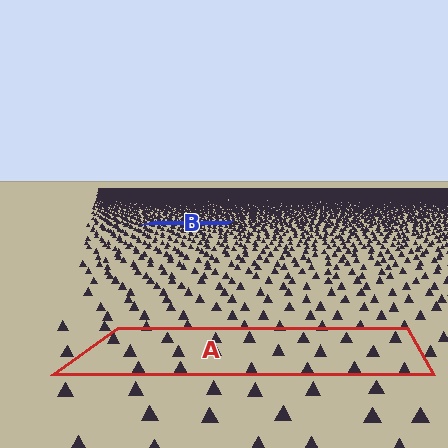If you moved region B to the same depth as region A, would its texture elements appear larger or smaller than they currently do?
They would appear larger. At a closer depth, the same texture elements are projected at a bigger on-screen size.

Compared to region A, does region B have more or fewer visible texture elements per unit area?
Region B has more texture elements per unit area — they are packed more densely because it is farther away.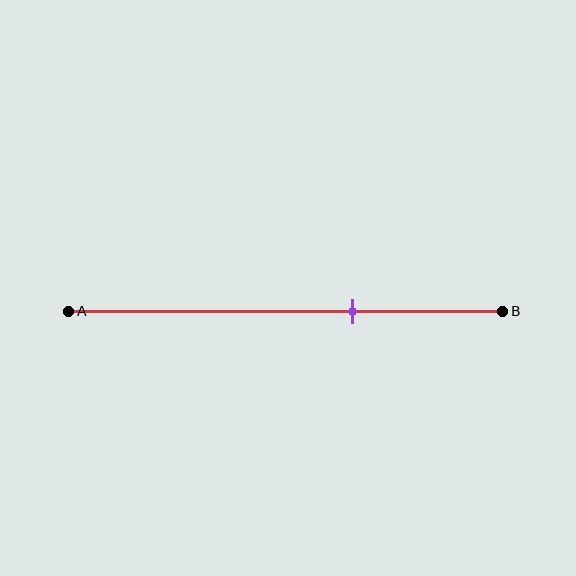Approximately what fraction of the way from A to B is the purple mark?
The purple mark is approximately 65% of the way from A to B.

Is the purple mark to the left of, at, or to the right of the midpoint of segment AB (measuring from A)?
The purple mark is to the right of the midpoint of segment AB.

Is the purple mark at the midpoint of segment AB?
No, the mark is at about 65% from A, not at the 50% midpoint.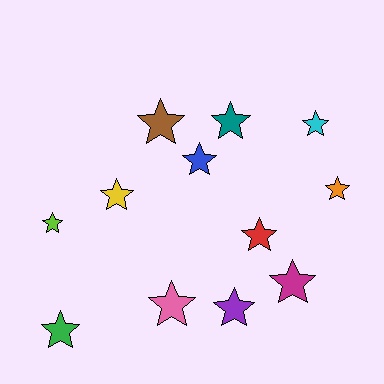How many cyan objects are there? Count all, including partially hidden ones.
There is 1 cyan object.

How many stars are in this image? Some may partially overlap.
There are 12 stars.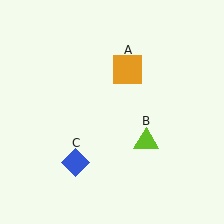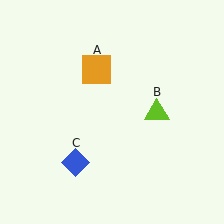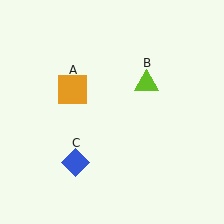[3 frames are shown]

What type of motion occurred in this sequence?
The orange square (object A), lime triangle (object B) rotated counterclockwise around the center of the scene.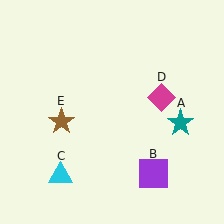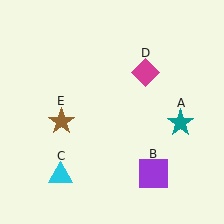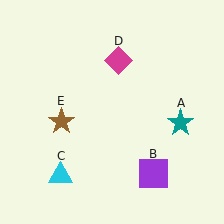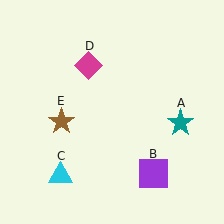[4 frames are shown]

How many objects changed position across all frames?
1 object changed position: magenta diamond (object D).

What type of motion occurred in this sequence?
The magenta diamond (object D) rotated counterclockwise around the center of the scene.